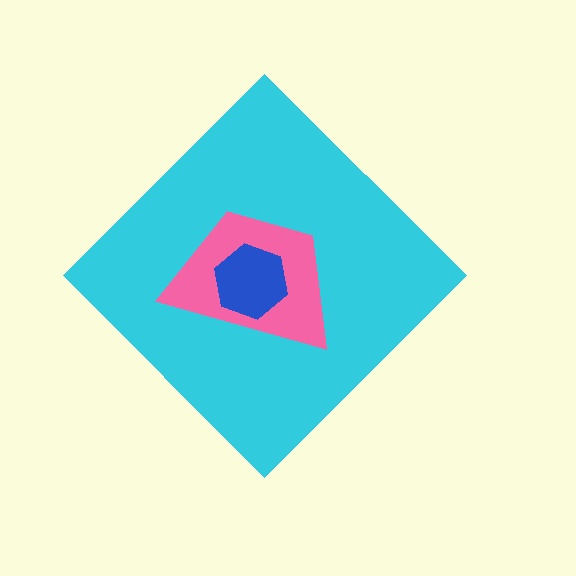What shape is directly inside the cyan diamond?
The pink trapezoid.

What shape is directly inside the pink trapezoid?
The blue hexagon.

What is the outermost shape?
The cyan diamond.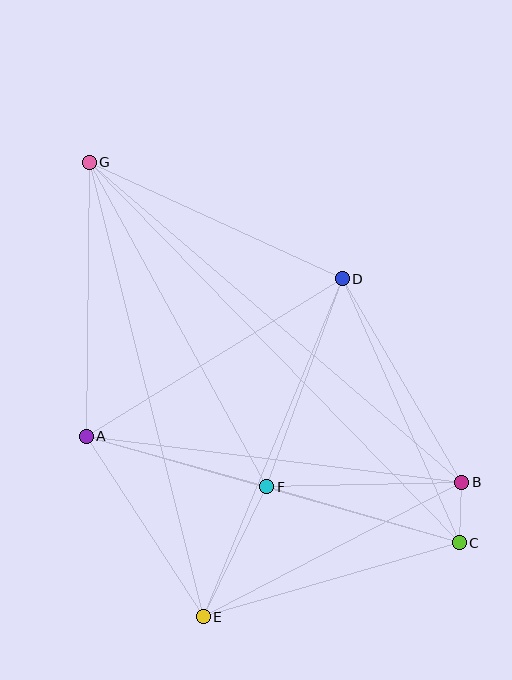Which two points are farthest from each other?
Points C and G are farthest from each other.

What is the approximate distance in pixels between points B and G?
The distance between B and G is approximately 491 pixels.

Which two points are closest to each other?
Points B and C are closest to each other.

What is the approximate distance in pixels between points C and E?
The distance between C and E is approximately 266 pixels.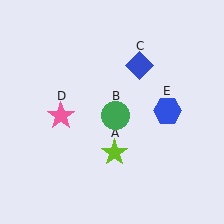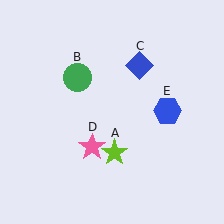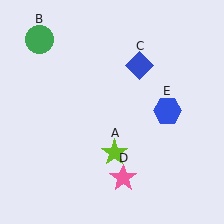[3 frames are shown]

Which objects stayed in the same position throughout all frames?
Lime star (object A) and blue diamond (object C) and blue hexagon (object E) remained stationary.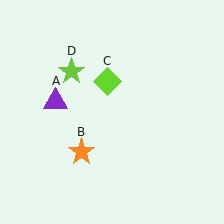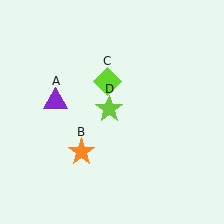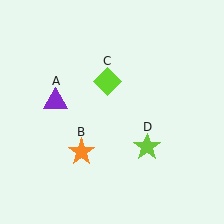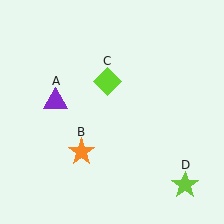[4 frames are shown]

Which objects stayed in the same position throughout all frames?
Purple triangle (object A) and orange star (object B) and lime diamond (object C) remained stationary.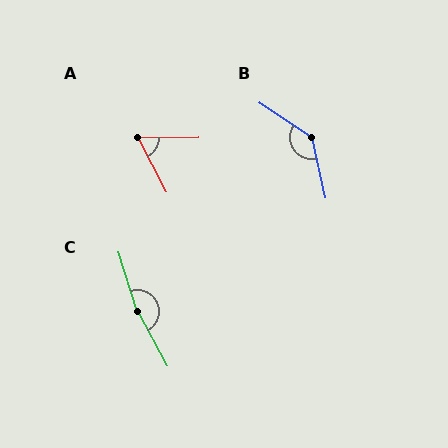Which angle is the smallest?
A, at approximately 63 degrees.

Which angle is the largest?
C, at approximately 168 degrees.